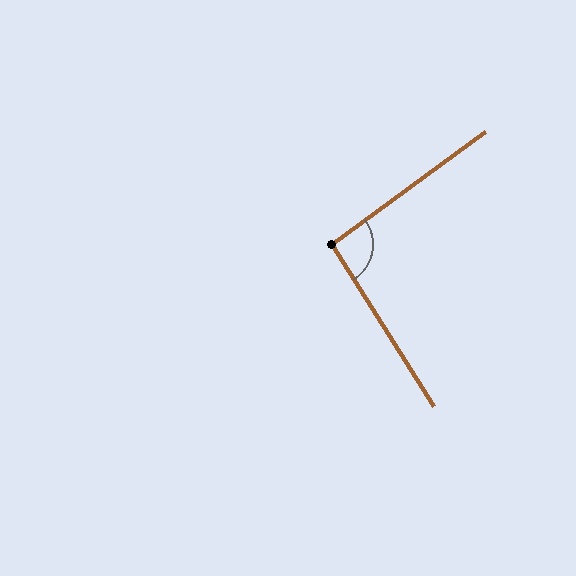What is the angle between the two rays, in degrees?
Approximately 94 degrees.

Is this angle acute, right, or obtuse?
It is approximately a right angle.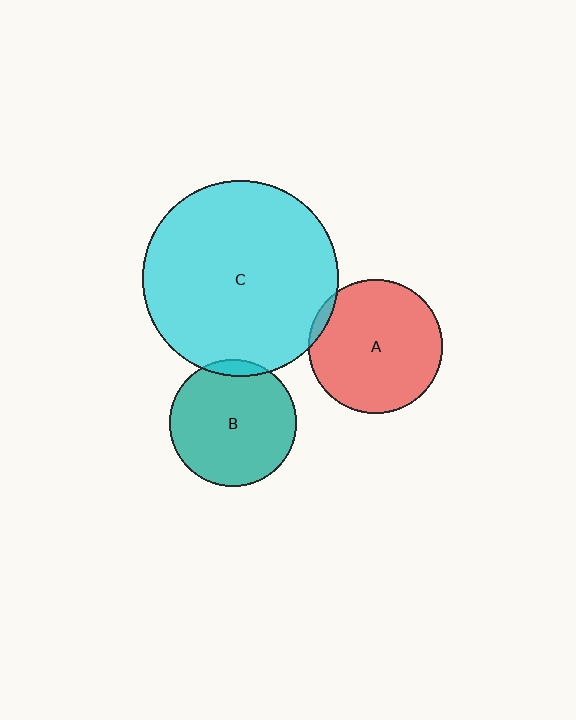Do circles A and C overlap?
Yes.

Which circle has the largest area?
Circle C (cyan).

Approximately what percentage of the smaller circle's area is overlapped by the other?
Approximately 5%.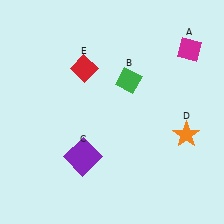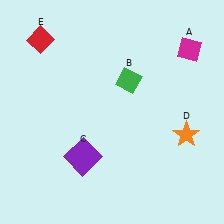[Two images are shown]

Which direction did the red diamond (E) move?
The red diamond (E) moved left.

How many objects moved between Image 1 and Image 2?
1 object moved between the two images.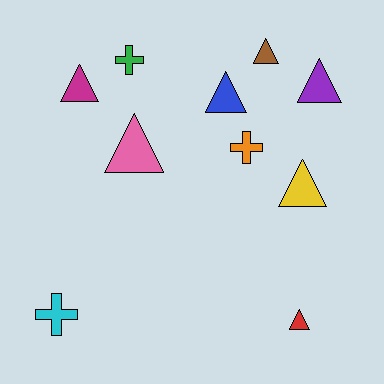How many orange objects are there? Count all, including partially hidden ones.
There is 1 orange object.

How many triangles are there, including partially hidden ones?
There are 7 triangles.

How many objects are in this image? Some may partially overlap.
There are 10 objects.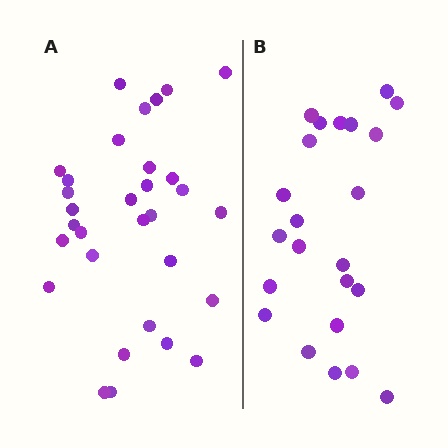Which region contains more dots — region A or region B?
Region A (the left region) has more dots.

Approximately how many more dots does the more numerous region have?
Region A has roughly 8 or so more dots than region B.